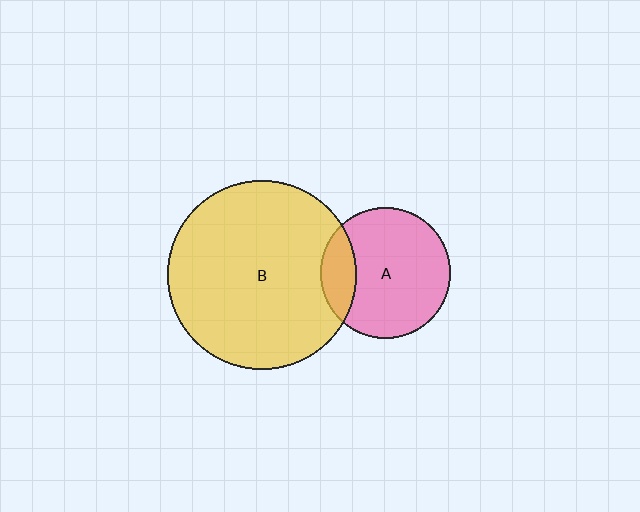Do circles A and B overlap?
Yes.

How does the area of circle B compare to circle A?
Approximately 2.1 times.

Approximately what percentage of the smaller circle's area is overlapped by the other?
Approximately 20%.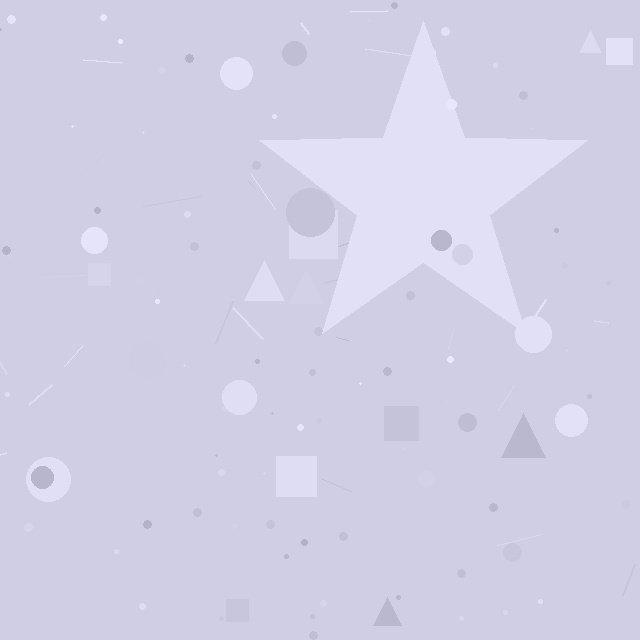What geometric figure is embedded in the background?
A star is embedded in the background.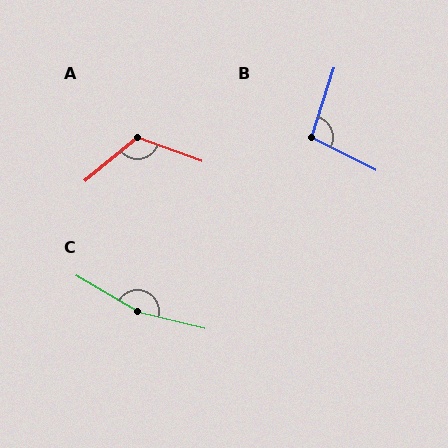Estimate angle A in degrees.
Approximately 120 degrees.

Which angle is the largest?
C, at approximately 163 degrees.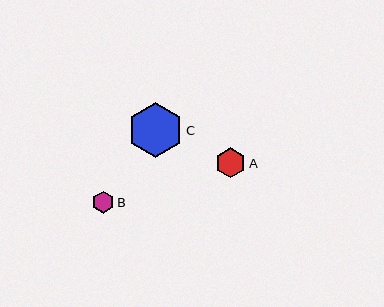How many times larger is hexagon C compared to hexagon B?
Hexagon C is approximately 2.5 times the size of hexagon B.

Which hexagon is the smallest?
Hexagon B is the smallest with a size of approximately 22 pixels.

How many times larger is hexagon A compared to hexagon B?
Hexagon A is approximately 1.4 times the size of hexagon B.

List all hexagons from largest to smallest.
From largest to smallest: C, A, B.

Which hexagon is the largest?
Hexagon C is the largest with a size of approximately 55 pixels.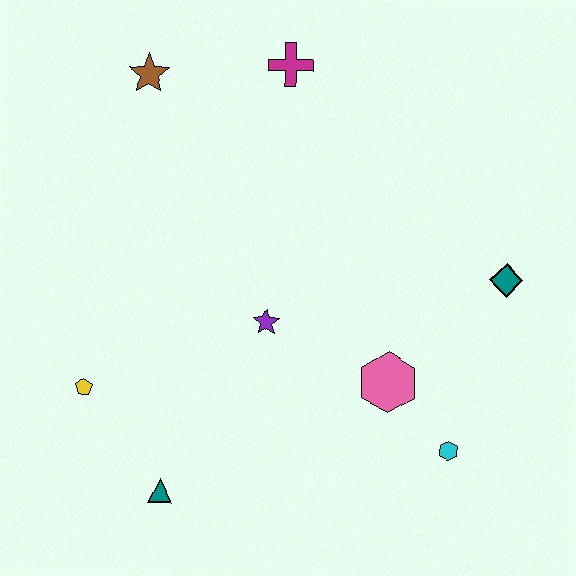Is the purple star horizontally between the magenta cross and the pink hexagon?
No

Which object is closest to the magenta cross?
The brown star is closest to the magenta cross.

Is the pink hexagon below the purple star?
Yes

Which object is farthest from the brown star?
The cyan hexagon is farthest from the brown star.